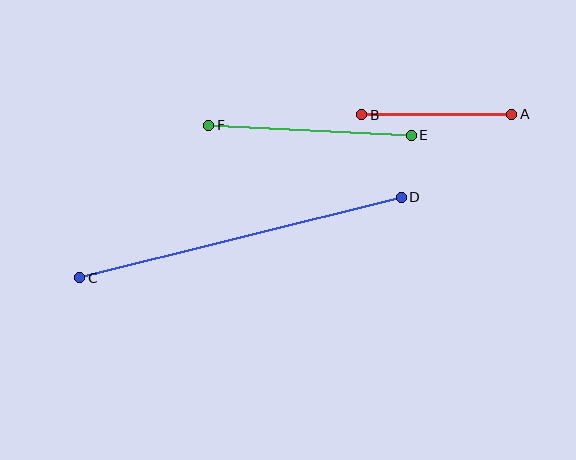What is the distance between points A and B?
The distance is approximately 150 pixels.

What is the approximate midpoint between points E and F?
The midpoint is at approximately (310, 130) pixels.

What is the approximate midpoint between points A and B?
The midpoint is at approximately (437, 115) pixels.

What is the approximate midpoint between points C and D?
The midpoint is at approximately (240, 238) pixels.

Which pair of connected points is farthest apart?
Points C and D are farthest apart.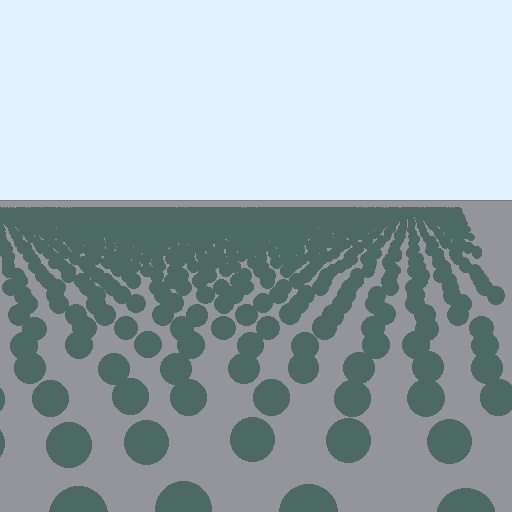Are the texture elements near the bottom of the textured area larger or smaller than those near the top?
Larger. Near the bottom, elements are closer to the viewer and appear at a bigger on-screen size.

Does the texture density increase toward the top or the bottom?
Density increases toward the top.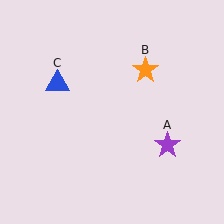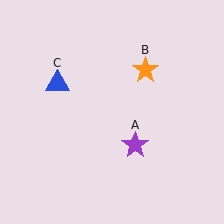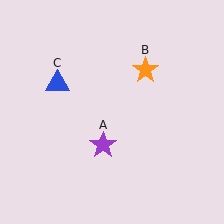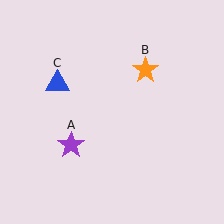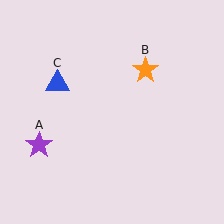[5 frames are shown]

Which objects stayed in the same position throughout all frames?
Orange star (object B) and blue triangle (object C) remained stationary.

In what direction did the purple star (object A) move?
The purple star (object A) moved left.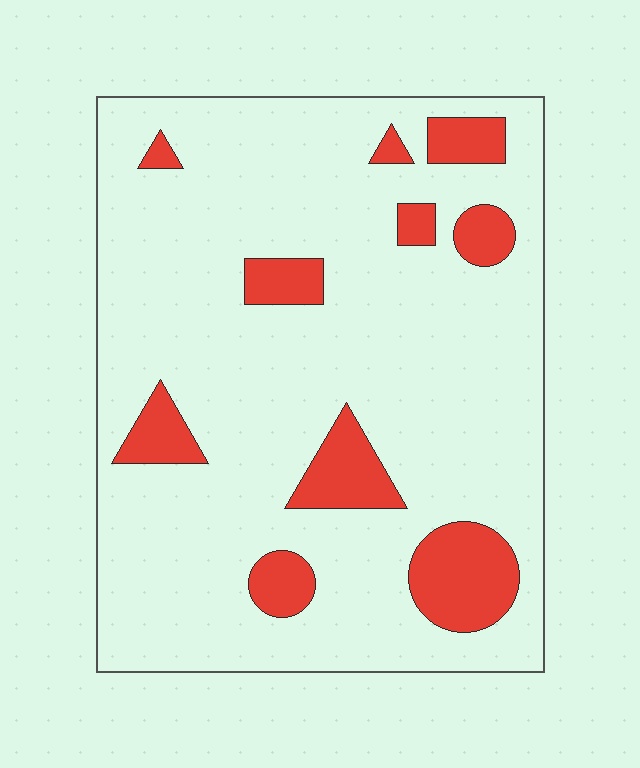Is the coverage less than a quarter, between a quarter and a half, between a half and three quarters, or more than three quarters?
Less than a quarter.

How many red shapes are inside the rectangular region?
10.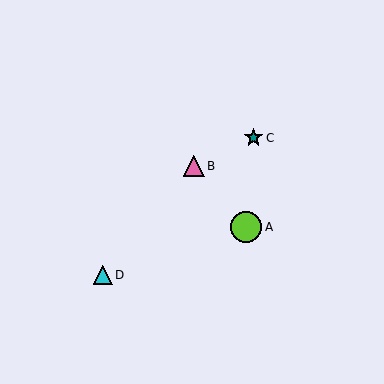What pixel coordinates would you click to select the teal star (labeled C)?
Click at (254, 138) to select the teal star C.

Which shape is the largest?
The lime circle (labeled A) is the largest.